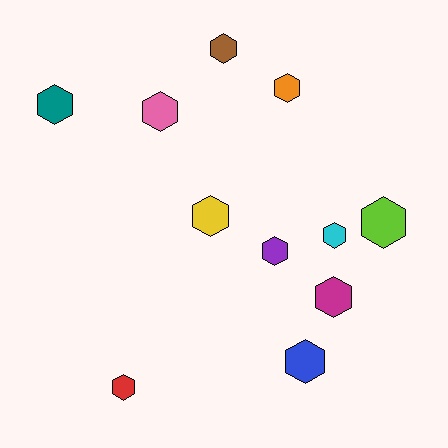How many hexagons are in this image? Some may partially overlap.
There are 11 hexagons.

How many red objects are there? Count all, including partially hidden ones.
There is 1 red object.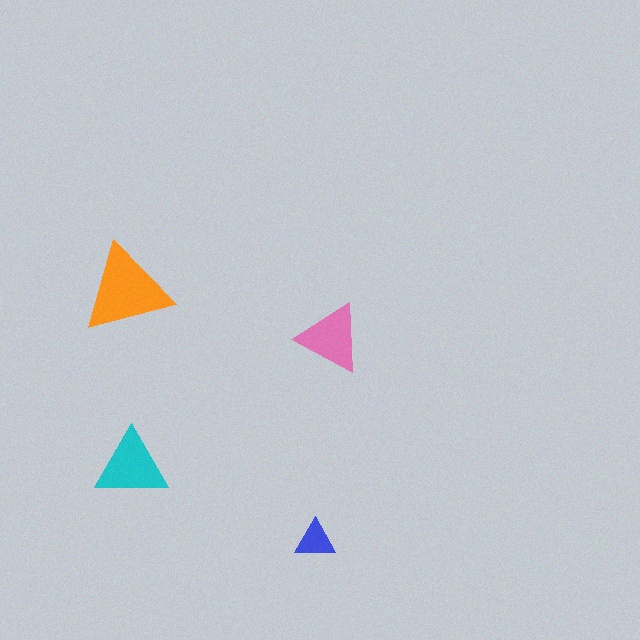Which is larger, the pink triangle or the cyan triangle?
The cyan one.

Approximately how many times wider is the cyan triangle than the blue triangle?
About 2 times wider.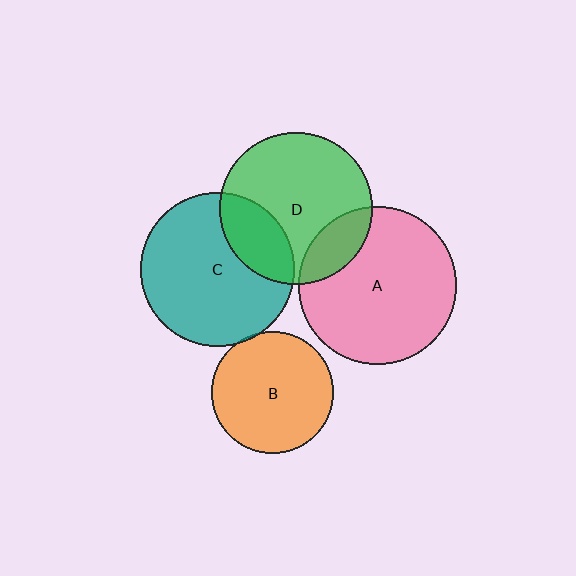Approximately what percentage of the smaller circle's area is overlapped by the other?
Approximately 5%.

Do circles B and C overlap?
Yes.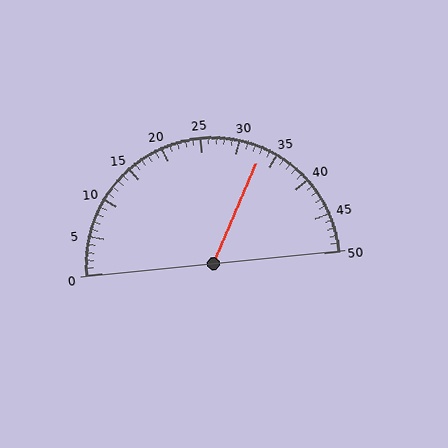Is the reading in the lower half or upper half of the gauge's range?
The reading is in the upper half of the range (0 to 50).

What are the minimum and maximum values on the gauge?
The gauge ranges from 0 to 50.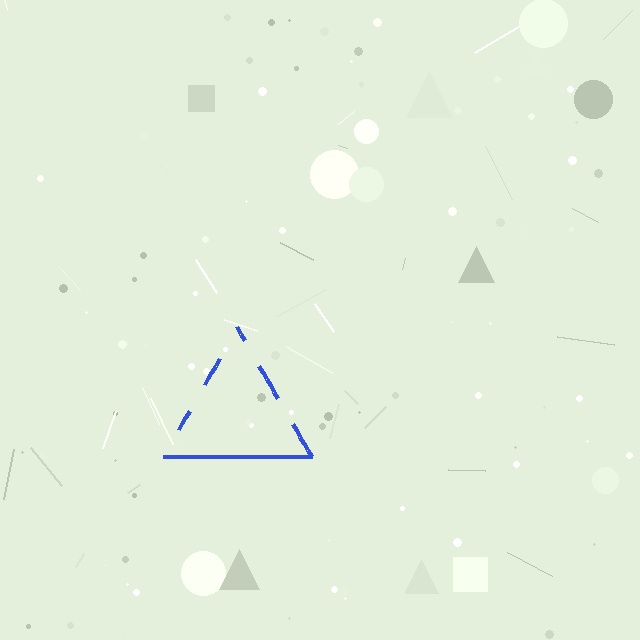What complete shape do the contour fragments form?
The contour fragments form a triangle.